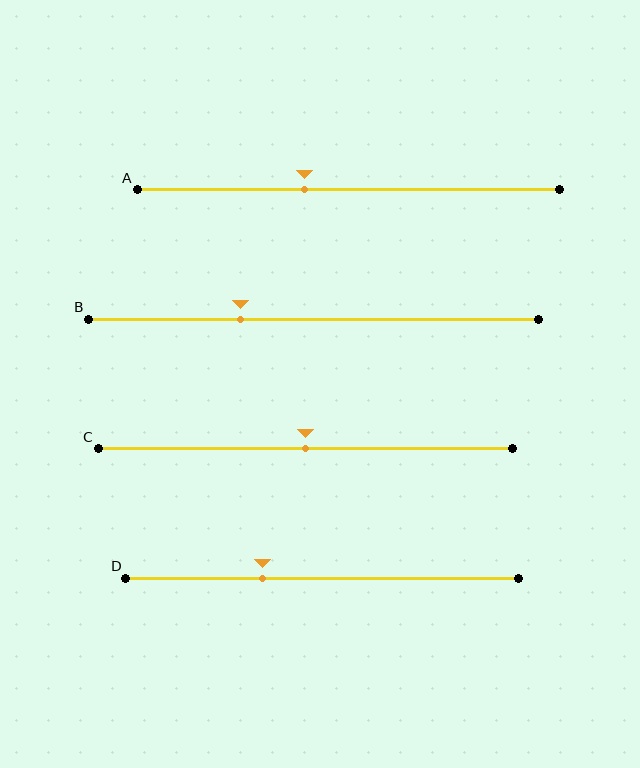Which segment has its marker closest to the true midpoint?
Segment C has its marker closest to the true midpoint.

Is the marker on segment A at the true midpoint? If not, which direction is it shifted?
No, the marker on segment A is shifted to the left by about 11% of the segment length.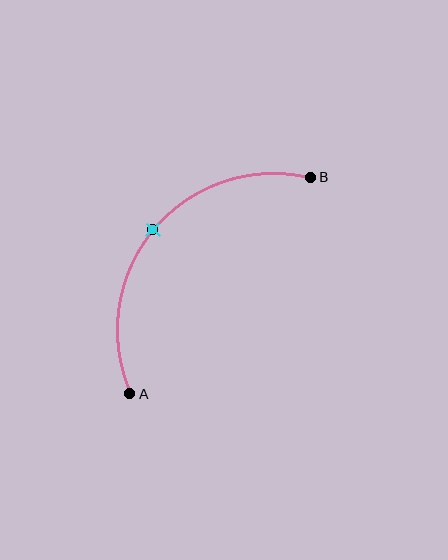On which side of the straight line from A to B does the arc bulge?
The arc bulges above and to the left of the straight line connecting A and B.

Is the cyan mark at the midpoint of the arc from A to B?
Yes. The cyan mark lies on the arc at equal arc-length from both A and B — it is the arc midpoint.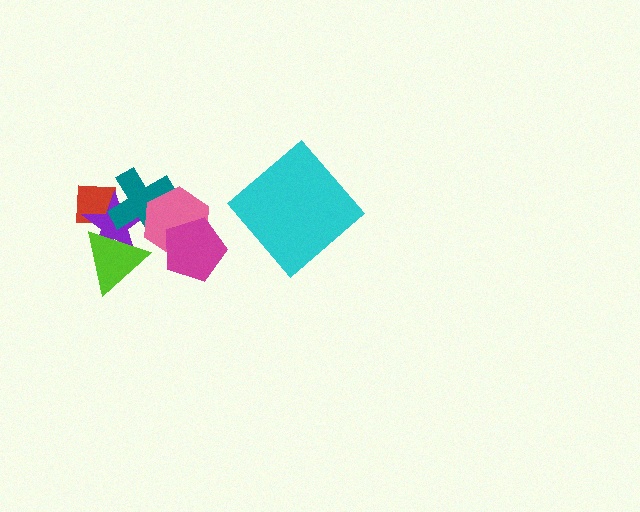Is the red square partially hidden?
Yes, it is partially covered by another shape.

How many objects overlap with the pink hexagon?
3 objects overlap with the pink hexagon.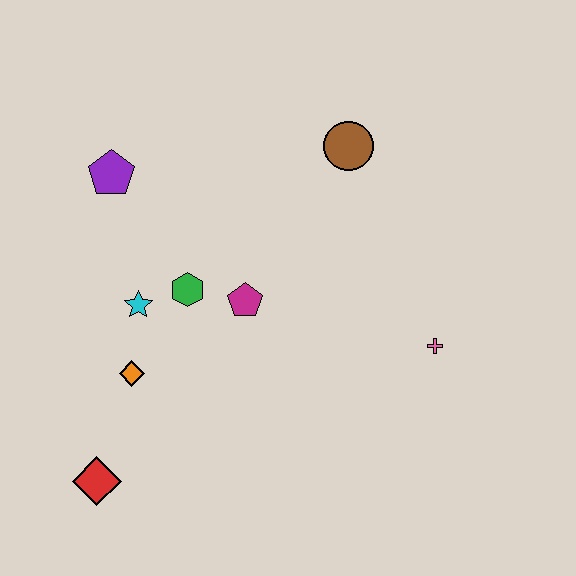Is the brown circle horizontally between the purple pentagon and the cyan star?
No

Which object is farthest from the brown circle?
The red diamond is farthest from the brown circle.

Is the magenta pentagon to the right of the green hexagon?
Yes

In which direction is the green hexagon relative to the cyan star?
The green hexagon is to the right of the cyan star.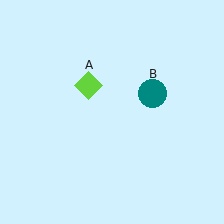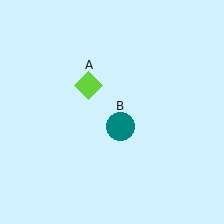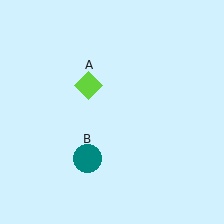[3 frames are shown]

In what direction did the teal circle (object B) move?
The teal circle (object B) moved down and to the left.